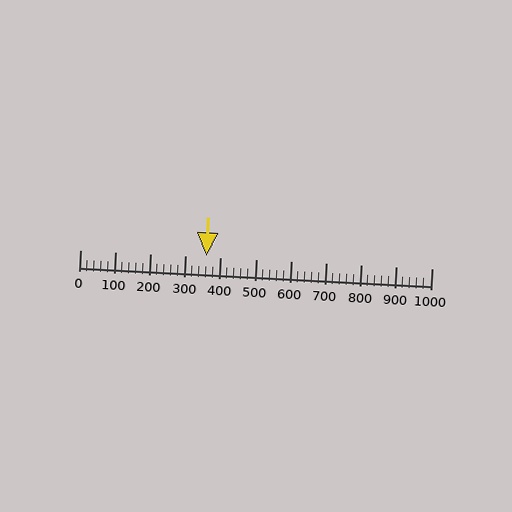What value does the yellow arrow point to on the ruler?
The yellow arrow points to approximately 360.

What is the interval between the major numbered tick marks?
The major tick marks are spaced 100 units apart.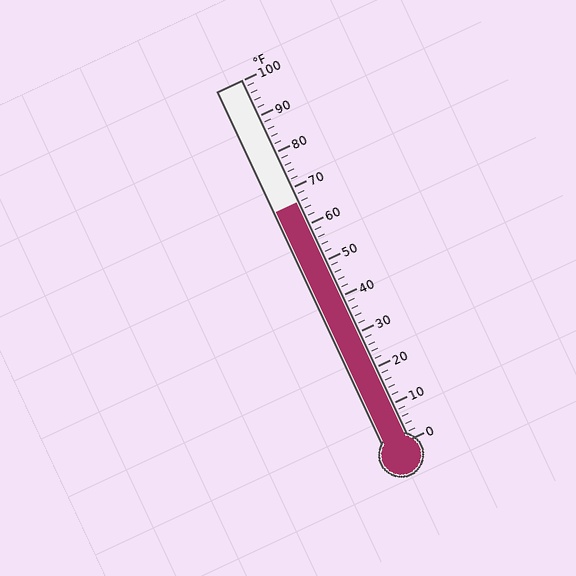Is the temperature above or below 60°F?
The temperature is above 60°F.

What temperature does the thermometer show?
The thermometer shows approximately 66°F.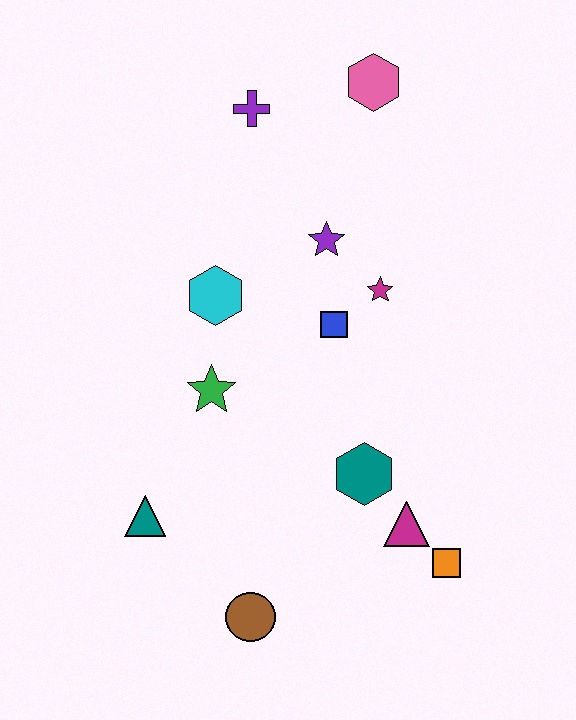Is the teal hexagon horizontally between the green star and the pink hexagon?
Yes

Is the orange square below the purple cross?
Yes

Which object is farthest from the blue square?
The brown circle is farthest from the blue square.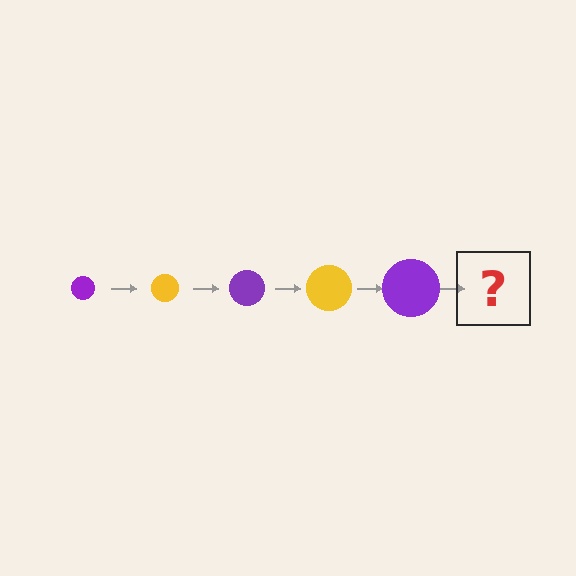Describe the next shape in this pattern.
It should be a yellow circle, larger than the previous one.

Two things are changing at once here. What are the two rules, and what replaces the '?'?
The two rules are that the circle grows larger each step and the color cycles through purple and yellow. The '?' should be a yellow circle, larger than the previous one.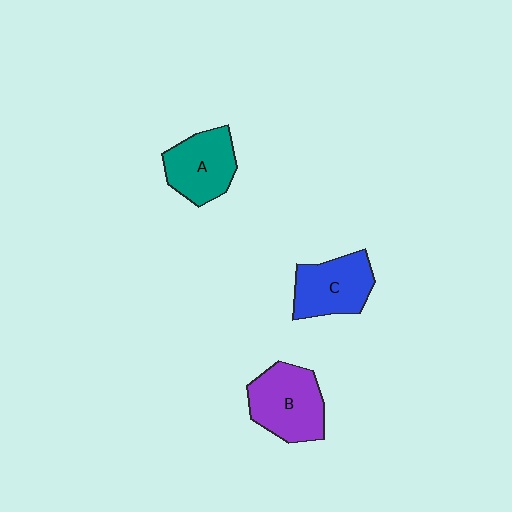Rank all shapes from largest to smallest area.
From largest to smallest: B (purple), C (blue), A (teal).